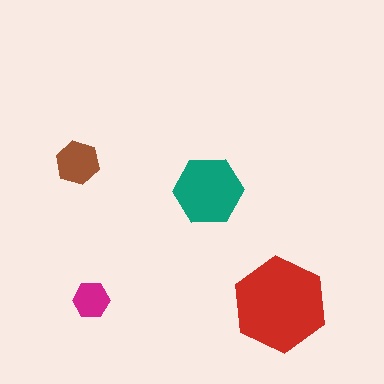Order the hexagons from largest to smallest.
the red one, the teal one, the brown one, the magenta one.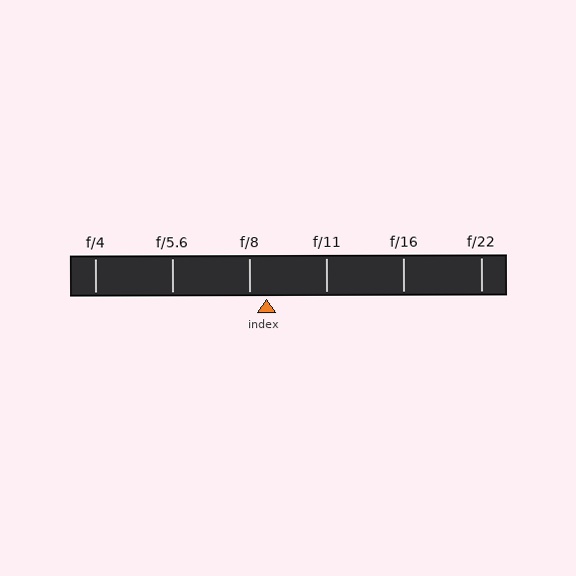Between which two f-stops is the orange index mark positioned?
The index mark is between f/8 and f/11.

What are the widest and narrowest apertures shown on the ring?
The widest aperture shown is f/4 and the narrowest is f/22.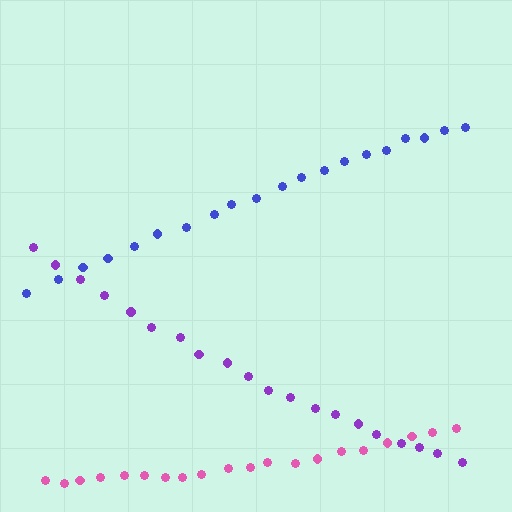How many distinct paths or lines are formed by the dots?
There are 3 distinct paths.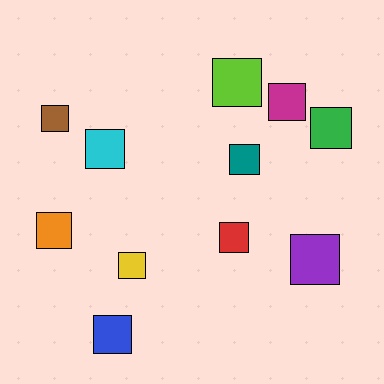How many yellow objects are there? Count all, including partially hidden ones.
There is 1 yellow object.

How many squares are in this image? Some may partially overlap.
There are 11 squares.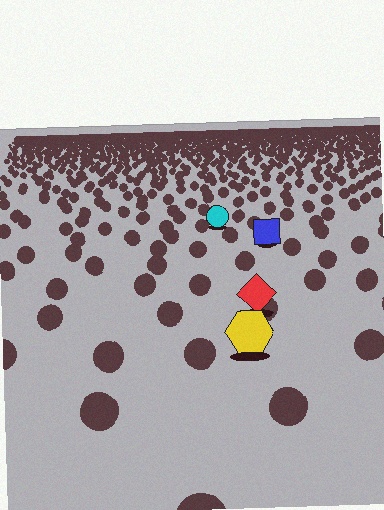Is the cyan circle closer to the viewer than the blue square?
No. The blue square is closer — you can tell from the texture gradient: the ground texture is coarser near it.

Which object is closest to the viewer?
The yellow hexagon is closest. The texture marks near it are larger and more spread out.